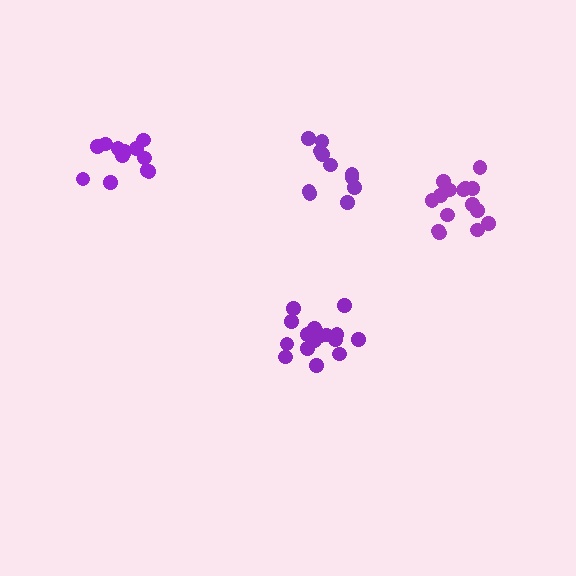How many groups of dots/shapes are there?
There are 4 groups.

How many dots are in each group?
Group 1: 11 dots, Group 2: 12 dots, Group 3: 16 dots, Group 4: 15 dots (54 total).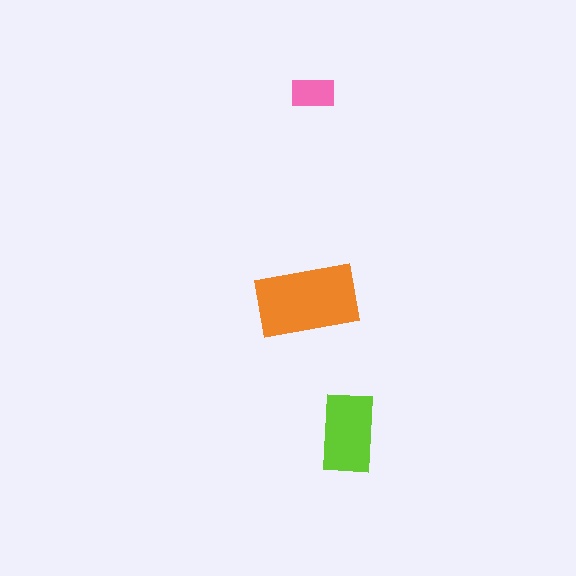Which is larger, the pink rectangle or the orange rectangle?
The orange one.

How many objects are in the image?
There are 3 objects in the image.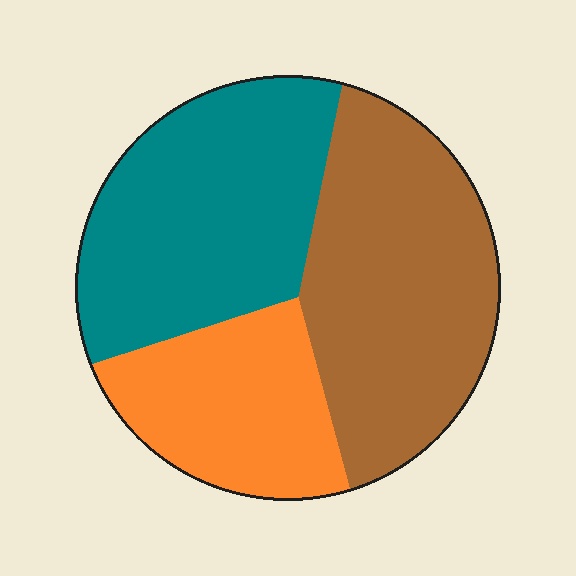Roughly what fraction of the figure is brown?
Brown covers 40% of the figure.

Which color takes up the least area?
Orange, at roughly 25%.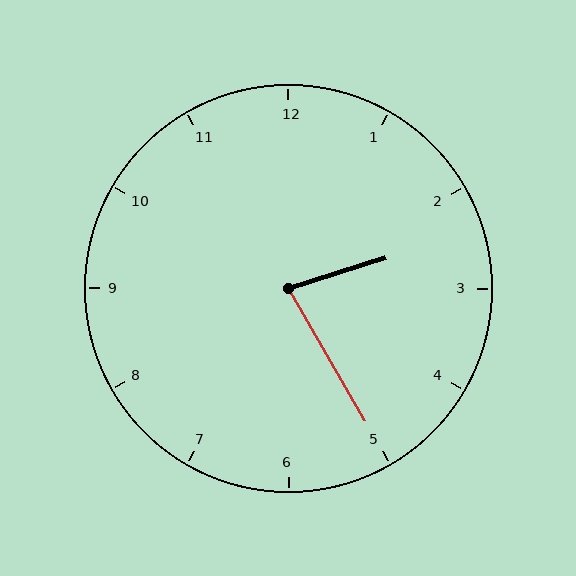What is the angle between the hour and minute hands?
Approximately 78 degrees.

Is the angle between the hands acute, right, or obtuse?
It is acute.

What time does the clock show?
2:25.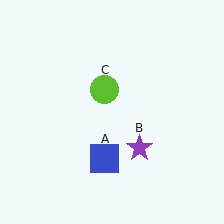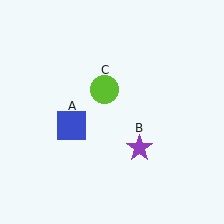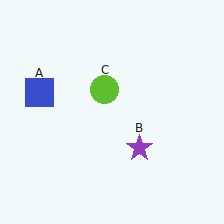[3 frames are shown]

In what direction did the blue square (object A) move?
The blue square (object A) moved up and to the left.